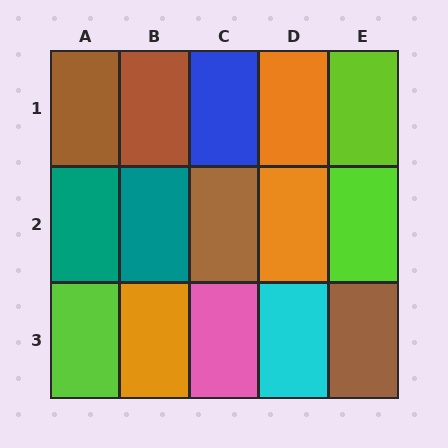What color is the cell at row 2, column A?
Teal.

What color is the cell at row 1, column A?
Brown.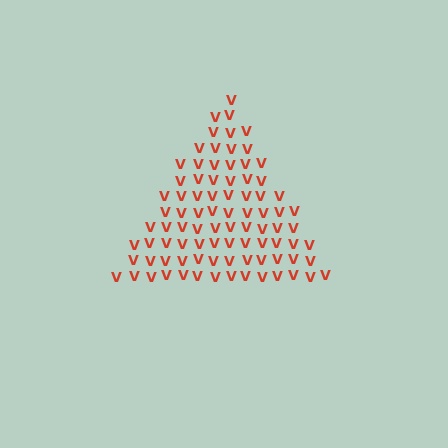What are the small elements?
The small elements are letter V's.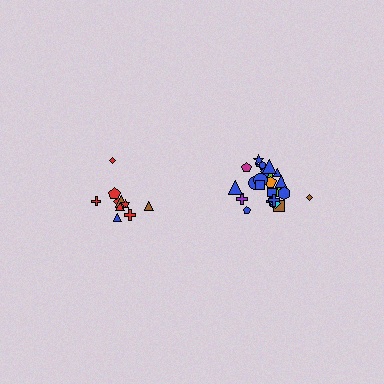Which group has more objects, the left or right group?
The right group.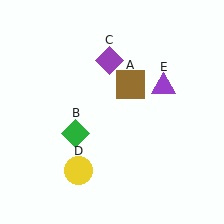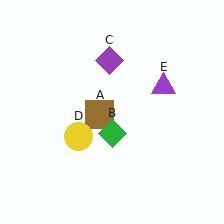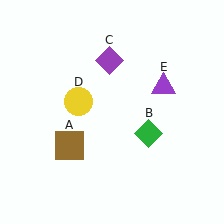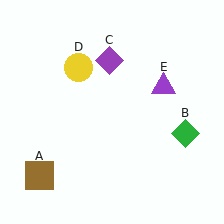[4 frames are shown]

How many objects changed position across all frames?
3 objects changed position: brown square (object A), green diamond (object B), yellow circle (object D).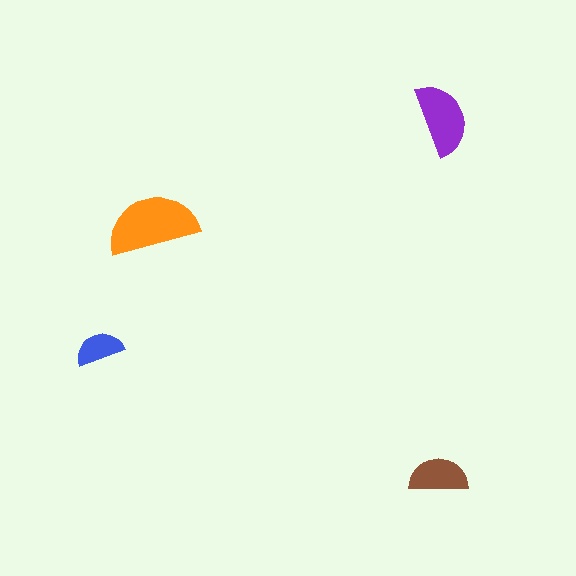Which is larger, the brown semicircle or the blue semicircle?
The brown one.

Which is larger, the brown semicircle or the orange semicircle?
The orange one.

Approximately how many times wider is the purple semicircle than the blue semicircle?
About 1.5 times wider.